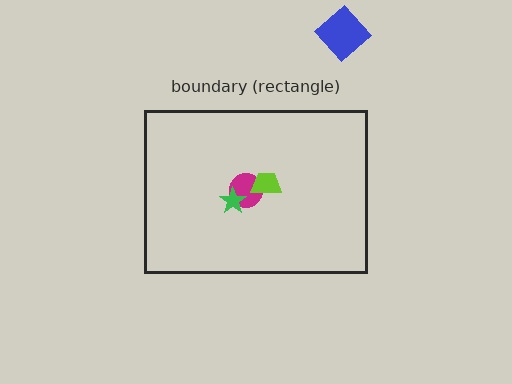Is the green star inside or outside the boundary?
Inside.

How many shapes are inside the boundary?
3 inside, 1 outside.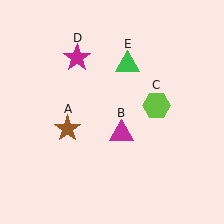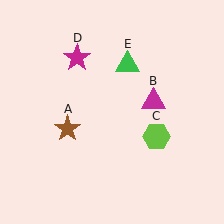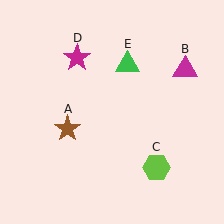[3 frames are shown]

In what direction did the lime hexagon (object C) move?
The lime hexagon (object C) moved down.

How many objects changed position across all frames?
2 objects changed position: magenta triangle (object B), lime hexagon (object C).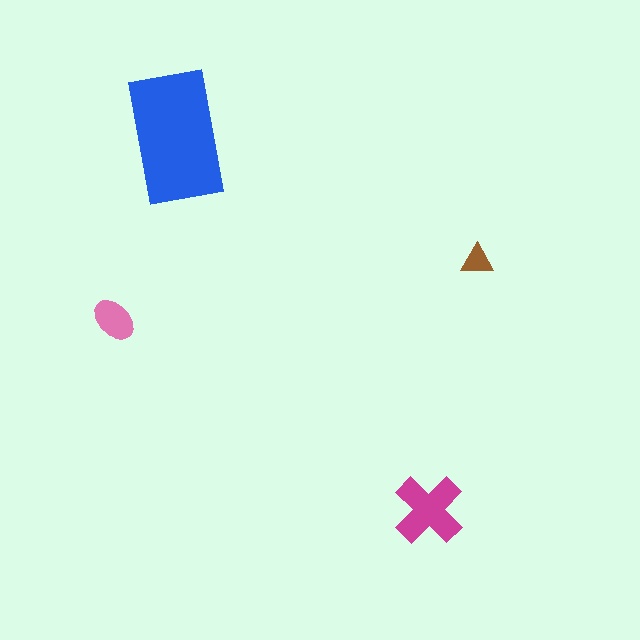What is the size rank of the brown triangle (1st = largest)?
4th.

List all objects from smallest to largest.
The brown triangle, the pink ellipse, the magenta cross, the blue rectangle.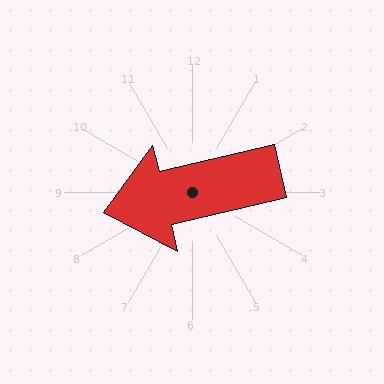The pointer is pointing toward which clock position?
Roughly 9 o'clock.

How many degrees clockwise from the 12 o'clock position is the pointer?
Approximately 257 degrees.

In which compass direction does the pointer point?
West.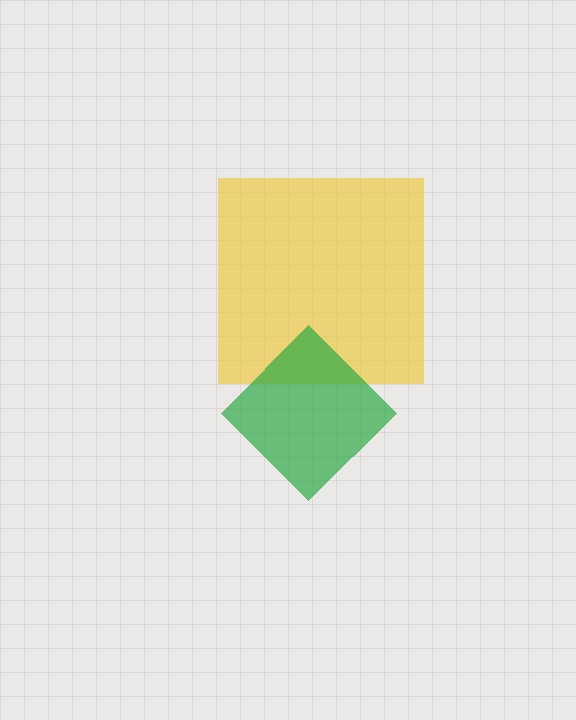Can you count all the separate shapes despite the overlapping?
Yes, there are 2 separate shapes.